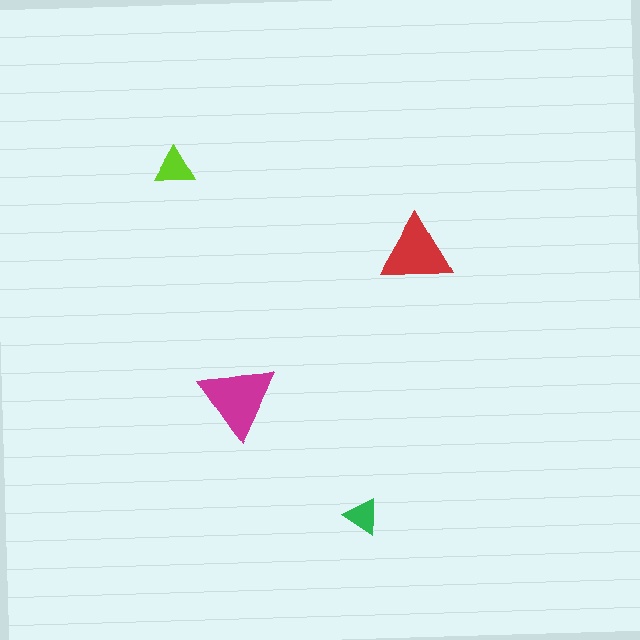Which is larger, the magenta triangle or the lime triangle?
The magenta one.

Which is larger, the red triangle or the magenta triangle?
The magenta one.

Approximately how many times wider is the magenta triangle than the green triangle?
About 2 times wider.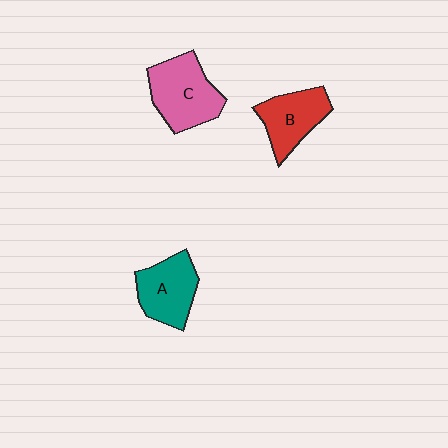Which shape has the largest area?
Shape C (pink).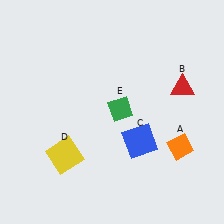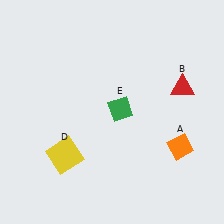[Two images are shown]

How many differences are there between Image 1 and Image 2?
There is 1 difference between the two images.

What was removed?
The blue square (C) was removed in Image 2.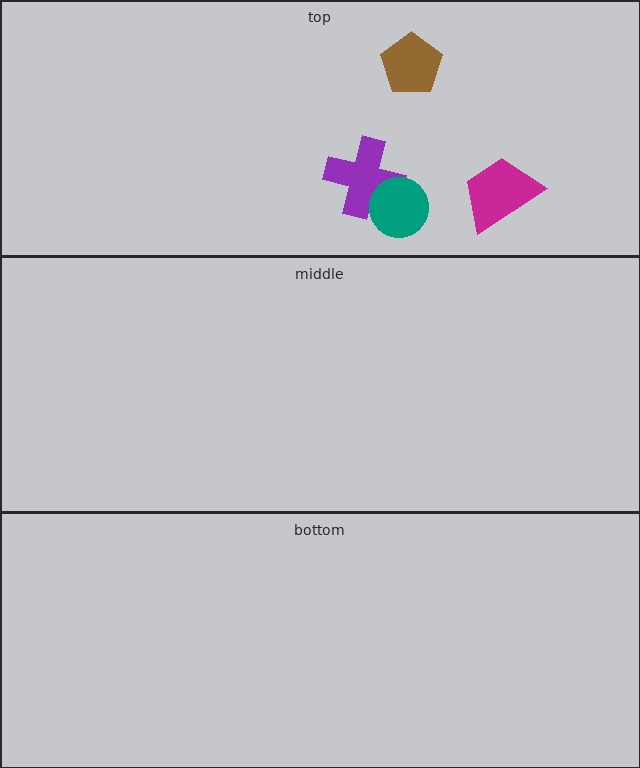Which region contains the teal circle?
The top region.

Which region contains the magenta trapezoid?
The top region.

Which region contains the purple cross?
The top region.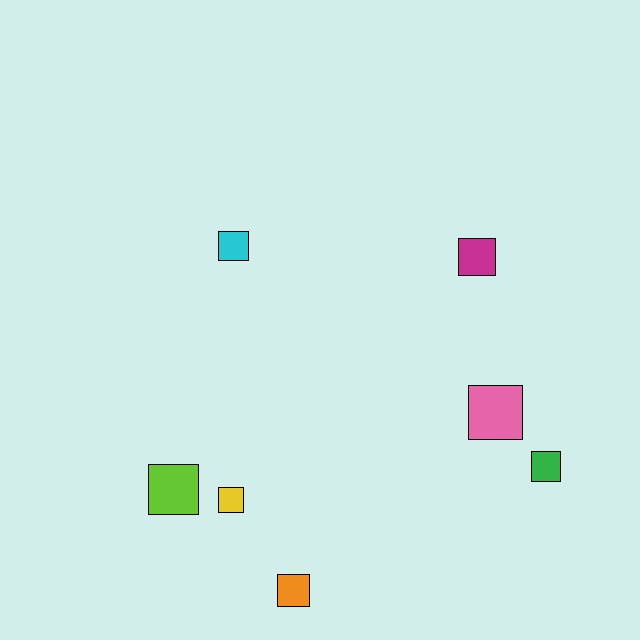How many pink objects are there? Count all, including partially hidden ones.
There is 1 pink object.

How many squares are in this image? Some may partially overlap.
There are 7 squares.